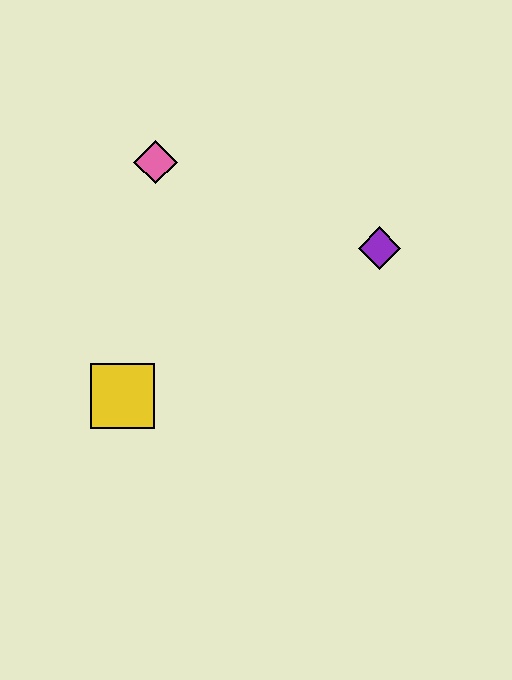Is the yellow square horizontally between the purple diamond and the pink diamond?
No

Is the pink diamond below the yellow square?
No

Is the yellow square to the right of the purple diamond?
No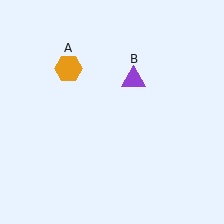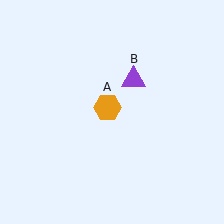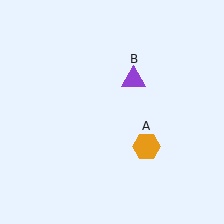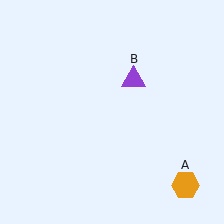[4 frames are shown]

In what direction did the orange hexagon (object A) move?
The orange hexagon (object A) moved down and to the right.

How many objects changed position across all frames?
1 object changed position: orange hexagon (object A).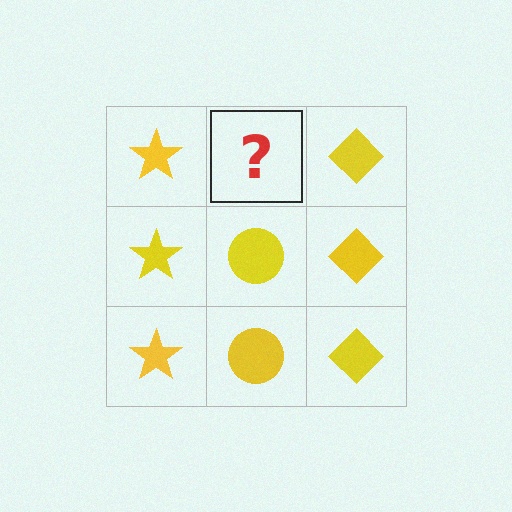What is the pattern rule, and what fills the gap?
The rule is that each column has a consistent shape. The gap should be filled with a yellow circle.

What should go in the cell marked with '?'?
The missing cell should contain a yellow circle.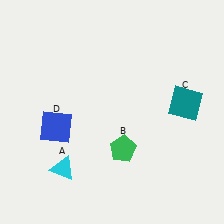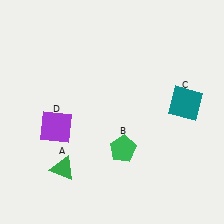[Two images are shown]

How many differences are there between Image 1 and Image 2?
There are 2 differences between the two images.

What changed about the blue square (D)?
In Image 1, D is blue. In Image 2, it changed to purple.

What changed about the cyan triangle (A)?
In Image 1, A is cyan. In Image 2, it changed to green.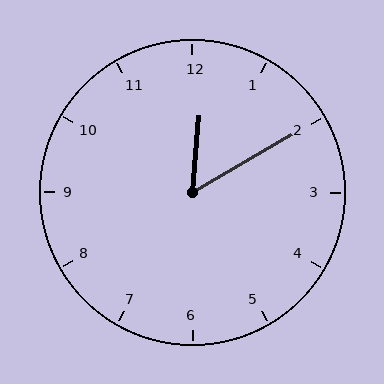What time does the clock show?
12:10.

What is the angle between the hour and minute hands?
Approximately 55 degrees.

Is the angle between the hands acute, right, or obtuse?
It is acute.